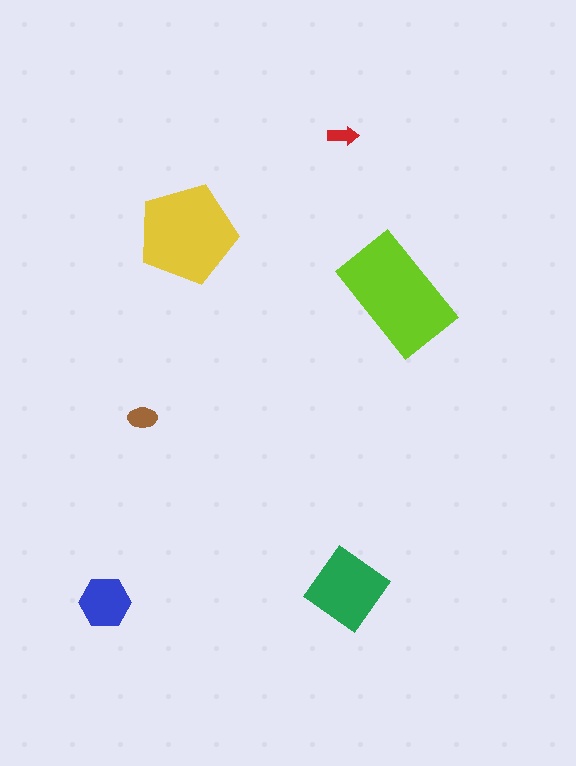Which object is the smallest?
The red arrow.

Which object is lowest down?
The blue hexagon is bottommost.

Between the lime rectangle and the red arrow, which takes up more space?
The lime rectangle.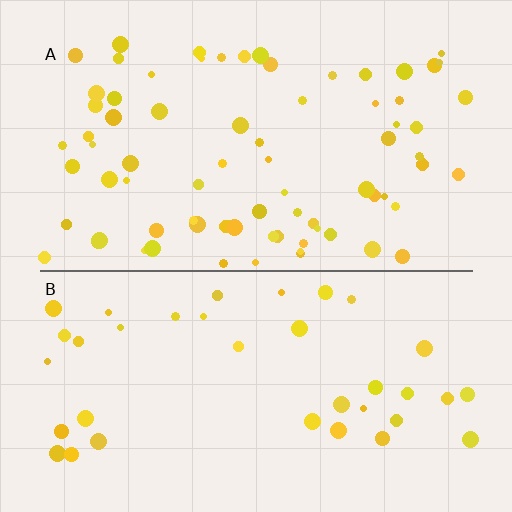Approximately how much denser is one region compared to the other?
Approximately 2.1× — region A over region B.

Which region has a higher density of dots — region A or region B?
A (the top).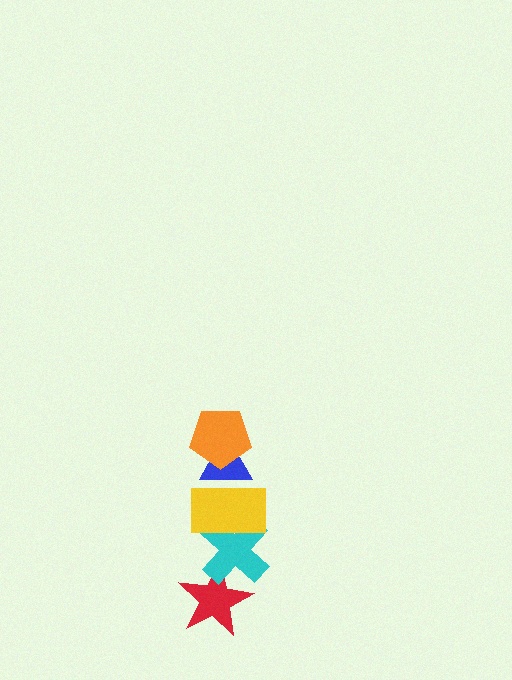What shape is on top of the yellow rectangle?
The blue triangle is on top of the yellow rectangle.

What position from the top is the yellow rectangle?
The yellow rectangle is 3rd from the top.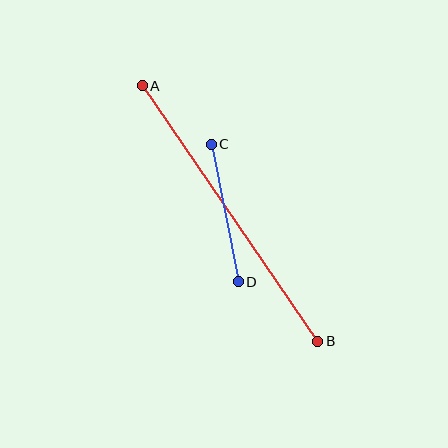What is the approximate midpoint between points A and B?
The midpoint is at approximately (230, 214) pixels.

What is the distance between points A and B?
The distance is approximately 310 pixels.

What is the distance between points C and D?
The distance is approximately 140 pixels.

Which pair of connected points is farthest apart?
Points A and B are farthest apart.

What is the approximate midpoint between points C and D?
The midpoint is at approximately (225, 213) pixels.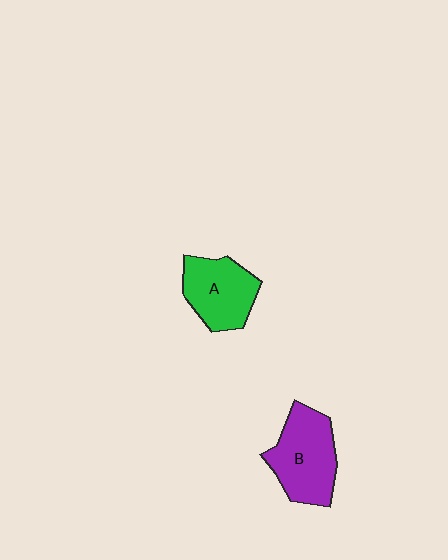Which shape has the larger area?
Shape B (purple).